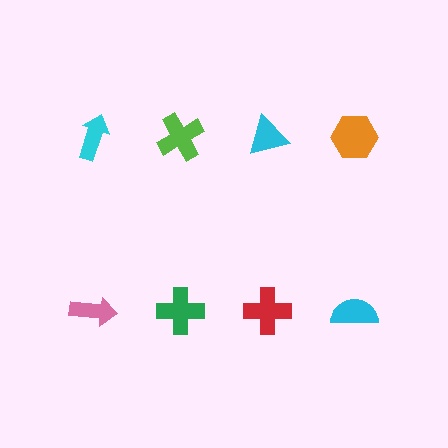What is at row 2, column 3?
A red cross.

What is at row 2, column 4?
A cyan semicircle.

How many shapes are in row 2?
4 shapes.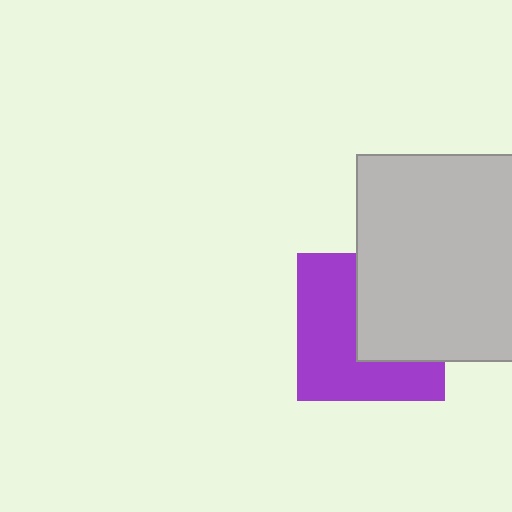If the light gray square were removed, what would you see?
You would see the complete purple square.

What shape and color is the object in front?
The object in front is a light gray square.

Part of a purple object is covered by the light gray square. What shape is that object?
It is a square.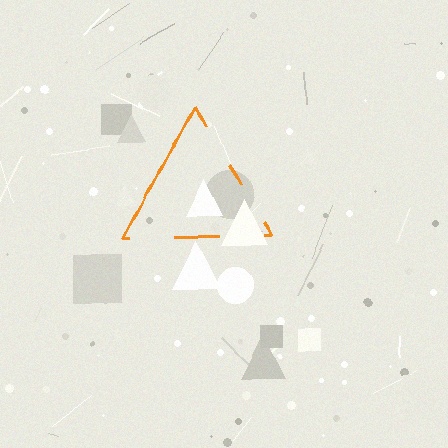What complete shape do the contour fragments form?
The contour fragments form a triangle.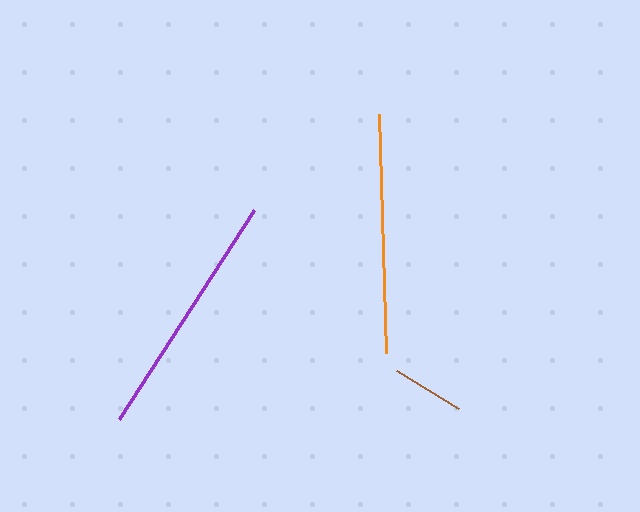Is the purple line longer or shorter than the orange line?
The purple line is longer than the orange line.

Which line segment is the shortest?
The brown line is the shortest at approximately 73 pixels.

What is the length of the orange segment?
The orange segment is approximately 239 pixels long.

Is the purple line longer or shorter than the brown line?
The purple line is longer than the brown line.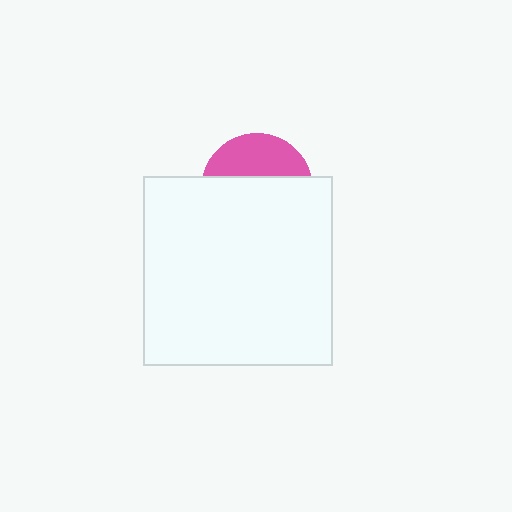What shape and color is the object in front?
The object in front is a white square.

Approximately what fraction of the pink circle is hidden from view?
Roughly 65% of the pink circle is hidden behind the white square.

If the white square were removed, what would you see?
You would see the complete pink circle.